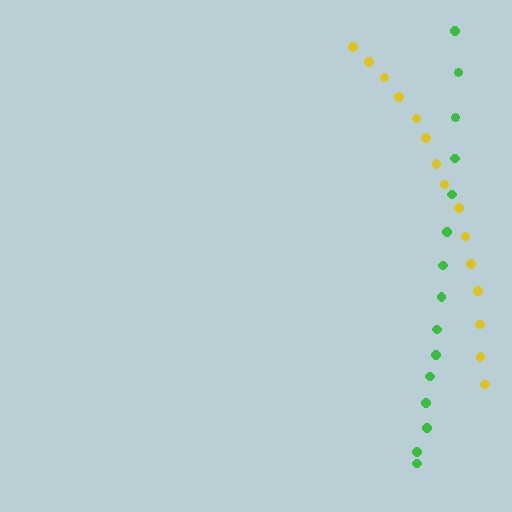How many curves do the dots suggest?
There are 2 distinct paths.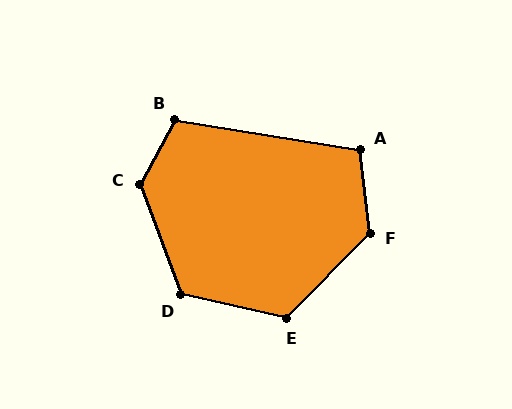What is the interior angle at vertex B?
Approximately 109 degrees (obtuse).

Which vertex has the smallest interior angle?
A, at approximately 106 degrees.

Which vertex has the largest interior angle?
C, at approximately 132 degrees.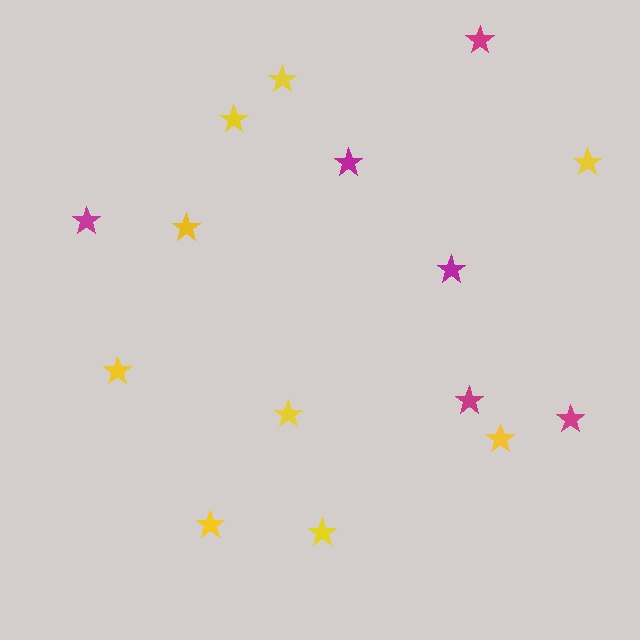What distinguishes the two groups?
There are 2 groups: one group of magenta stars (6) and one group of yellow stars (9).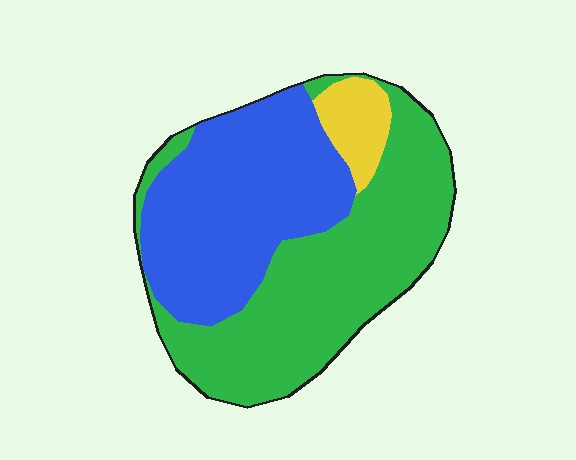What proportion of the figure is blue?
Blue takes up about two fifths (2/5) of the figure.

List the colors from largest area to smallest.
From largest to smallest: green, blue, yellow.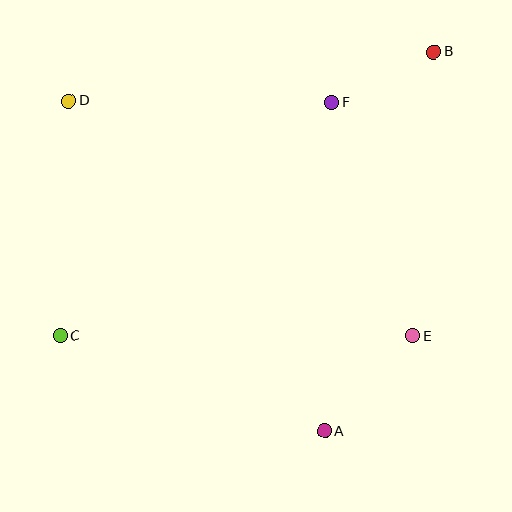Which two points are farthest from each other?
Points B and C are farthest from each other.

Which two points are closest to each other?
Points B and F are closest to each other.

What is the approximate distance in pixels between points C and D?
The distance between C and D is approximately 235 pixels.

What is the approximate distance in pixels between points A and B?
The distance between A and B is approximately 395 pixels.